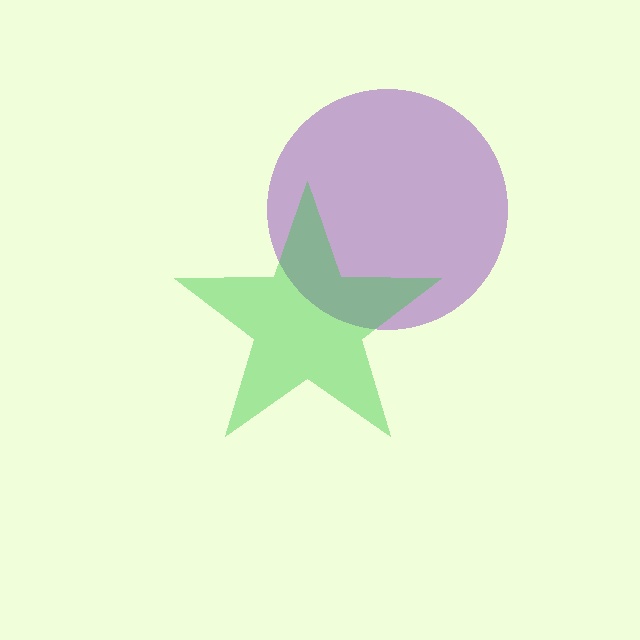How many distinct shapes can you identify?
There are 2 distinct shapes: a purple circle, a green star.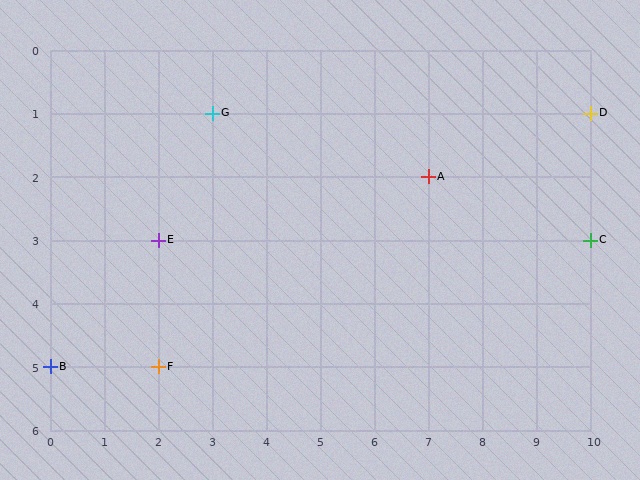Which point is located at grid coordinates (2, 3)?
Point E is at (2, 3).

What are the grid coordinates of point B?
Point B is at grid coordinates (0, 5).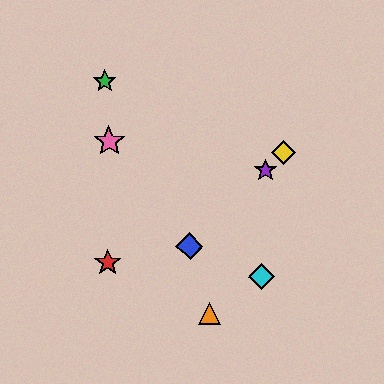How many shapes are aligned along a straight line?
3 shapes (the blue diamond, the yellow diamond, the purple star) are aligned along a straight line.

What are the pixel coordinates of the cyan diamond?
The cyan diamond is at (261, 277).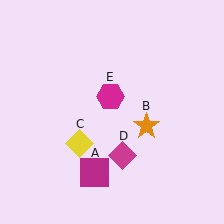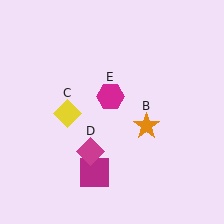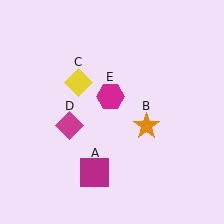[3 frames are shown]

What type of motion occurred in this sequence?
The yellow diamond (object C), magenta diamond (object D) rotated clockwise around the center of the scene.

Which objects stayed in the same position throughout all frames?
Magenta square (object A) and orange star (object B) and magenta hexagon (object E) remained stationary.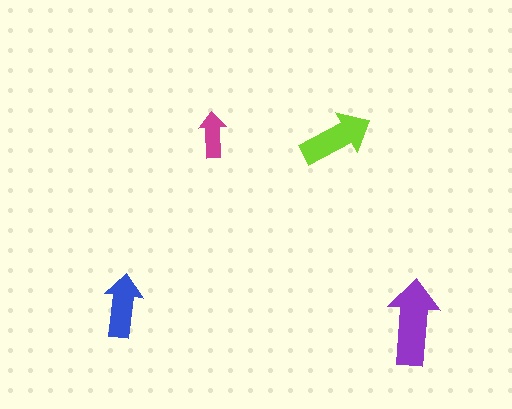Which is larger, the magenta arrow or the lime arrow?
The lime one.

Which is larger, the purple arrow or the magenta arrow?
The purple one.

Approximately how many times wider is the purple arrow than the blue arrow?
About 1.5 times wider.